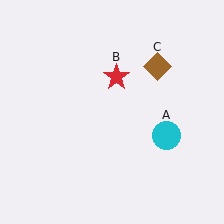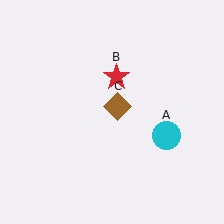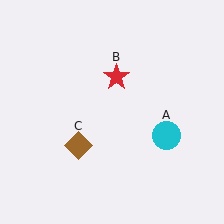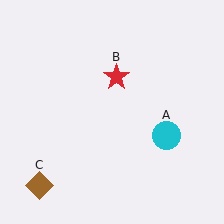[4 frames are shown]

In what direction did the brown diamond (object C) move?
The brown diamond (object C) moved down and to the left.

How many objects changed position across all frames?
1 object changed position: brown diamond (object C).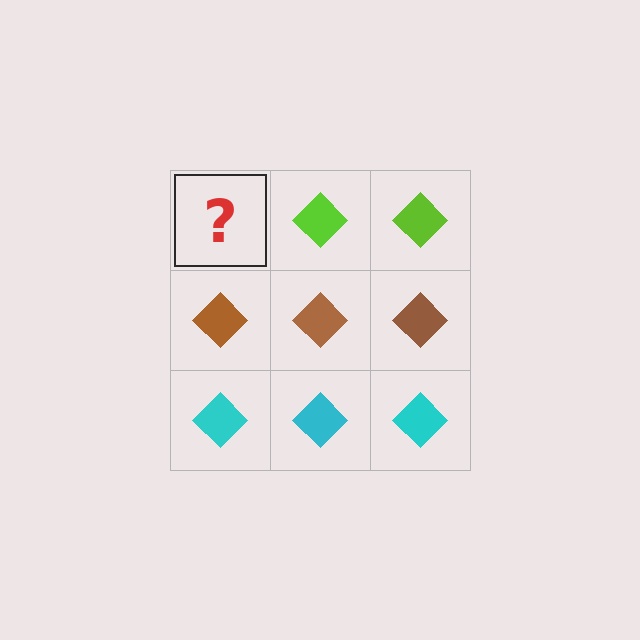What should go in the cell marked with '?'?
The missing cell should contain a lime diamond.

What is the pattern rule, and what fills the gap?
The rule is that each row has a consistent color. The gap should be filled with a lime diamond.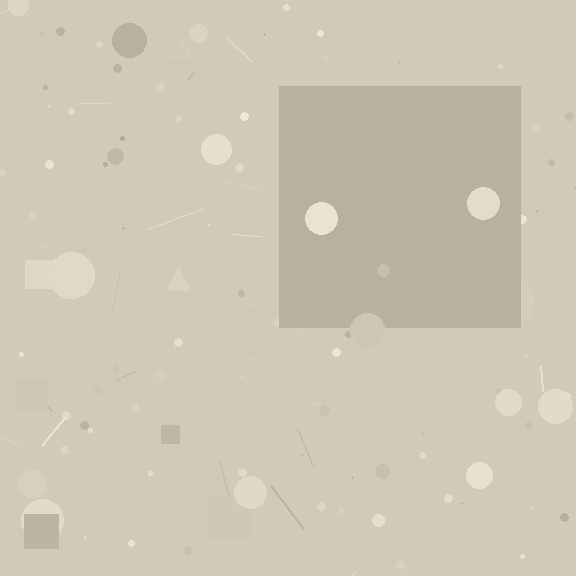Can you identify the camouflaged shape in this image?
The camouflaged shape is a square.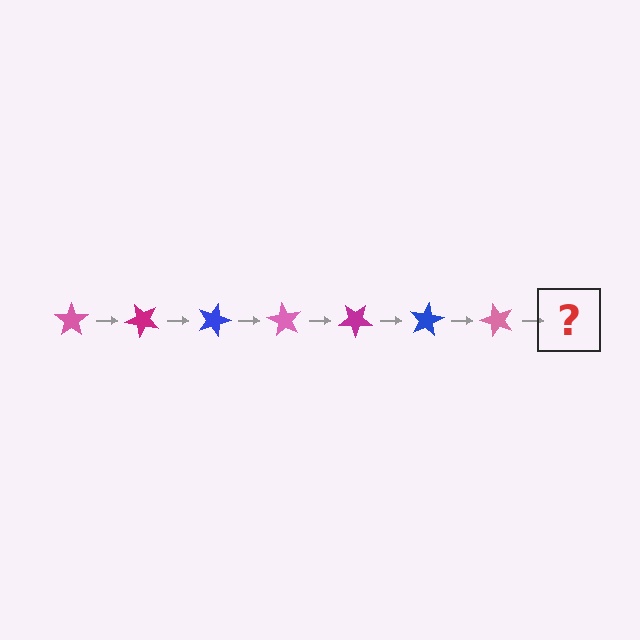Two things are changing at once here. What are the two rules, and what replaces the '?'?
The two rules are that it rotates 45 degrees each step and the color cycles through pink, magenta, and blue. The '?' should be a magenta star, rotated 315 degrees from the start.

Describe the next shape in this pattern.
It should be a magenta star, rotated 315 degrees from the start.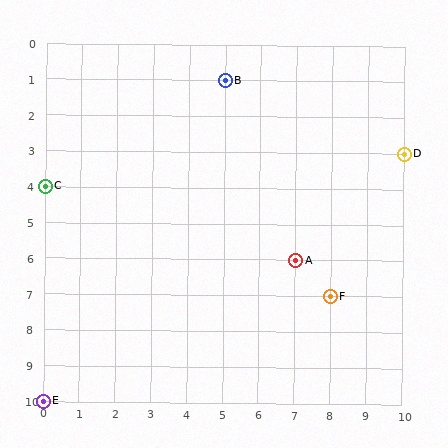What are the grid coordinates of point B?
Point B is at grid coordinates (5, 1).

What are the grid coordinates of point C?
Point C is at grid coordinates (0, 4).